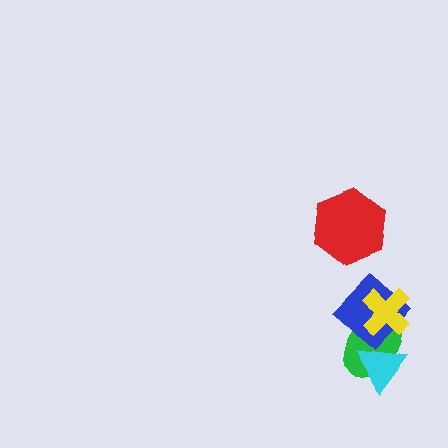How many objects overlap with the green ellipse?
3 objects overlap with the green ellipse.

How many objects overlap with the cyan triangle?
2 objects overlap with the cyan triangle.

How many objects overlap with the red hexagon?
0 objects overlap with the red hexagon.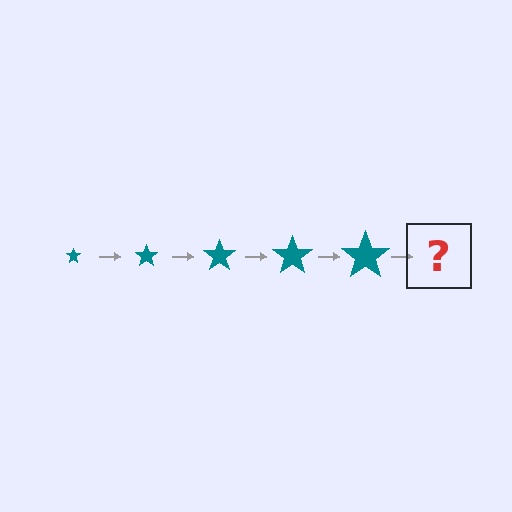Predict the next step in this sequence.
The next step is a teal star, larger than the previous one.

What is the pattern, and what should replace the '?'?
The pattern is that the star gets progressively larger each step. The '?' should be a teal star, larger than the previous one.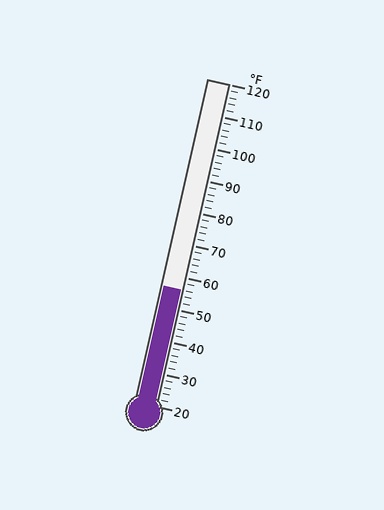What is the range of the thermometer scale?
The thermometer scale ranges from 20°F to 120°F.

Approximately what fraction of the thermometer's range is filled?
The thermometer is filled to approximately 35% of its range.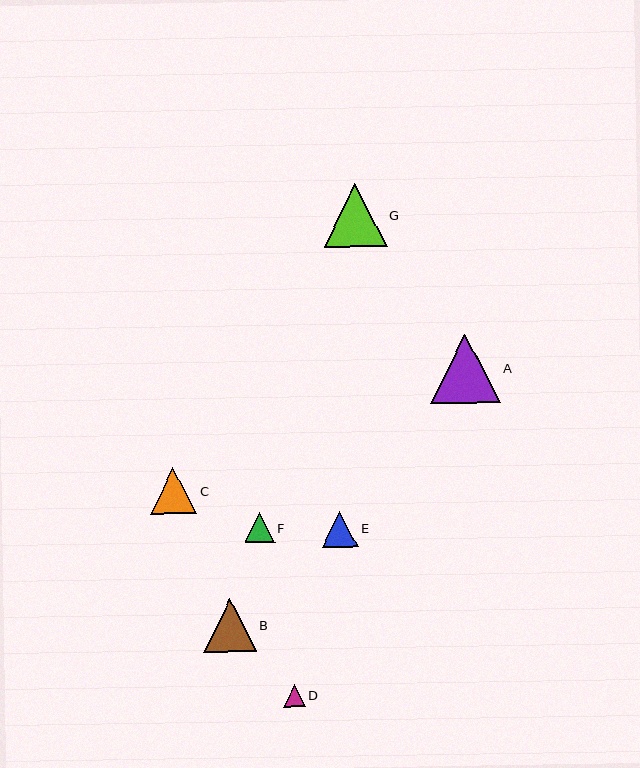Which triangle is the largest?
Triangle A is the largest with a size of approximately 69 pixels.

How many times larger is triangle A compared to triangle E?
Triangle A is approximately 1.9 times the size of triangle E.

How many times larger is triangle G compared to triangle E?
Triangle G is approximately 1.7 times the size of triangle E.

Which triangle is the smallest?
Triangle D is the smallest with a size of approximately 22 pixels.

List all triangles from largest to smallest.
From largest to smallest: A, G, B, C, E, F, D.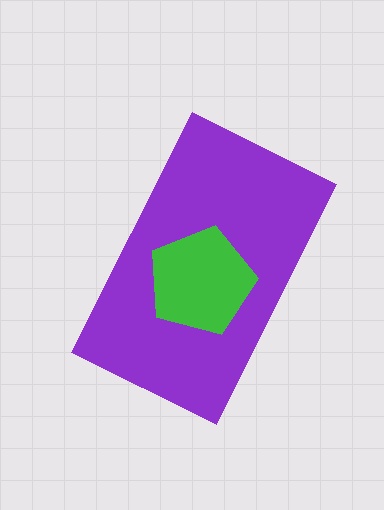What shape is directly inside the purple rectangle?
The green pentagon.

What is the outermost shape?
The purple rectangle.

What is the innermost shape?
The green pentagon.